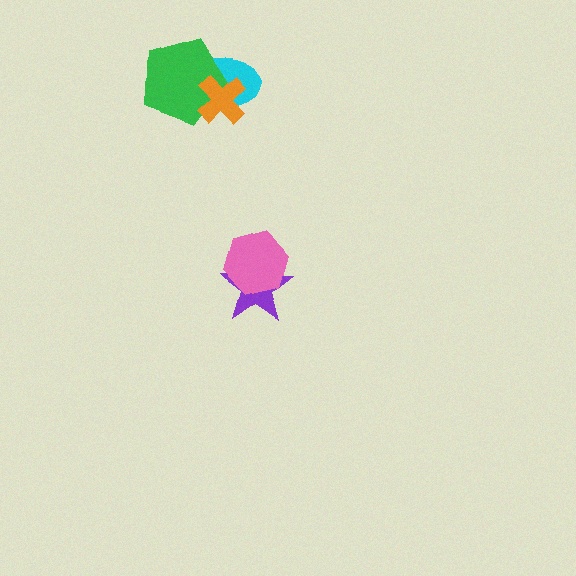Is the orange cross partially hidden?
No, no other shape covers it.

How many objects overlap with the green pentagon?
2 objects overlap with the green pentagon.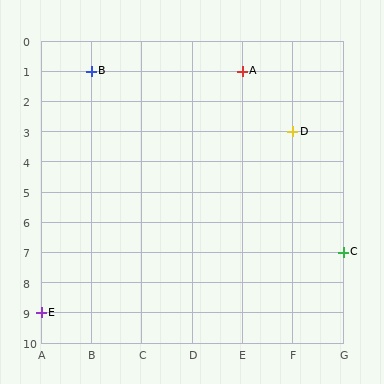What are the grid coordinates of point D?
Point D is at grid coordinates (F, 3).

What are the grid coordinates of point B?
Point B is at grid coordinates (B, 1).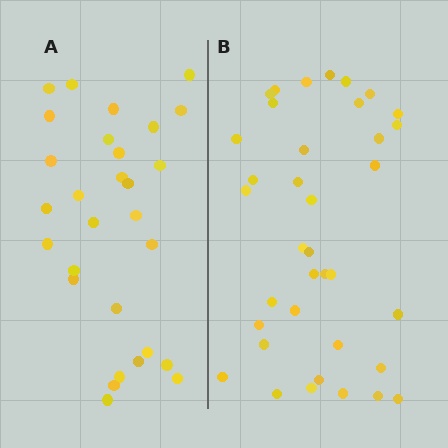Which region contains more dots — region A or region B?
Region B (the right region) has more dots.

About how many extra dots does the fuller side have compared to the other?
Region B has roughly 8 or so more dots than region A.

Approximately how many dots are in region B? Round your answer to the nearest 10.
About 40 dots. (The exact count is 37, which rounds to 40.)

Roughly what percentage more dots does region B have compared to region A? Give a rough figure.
About 30% more.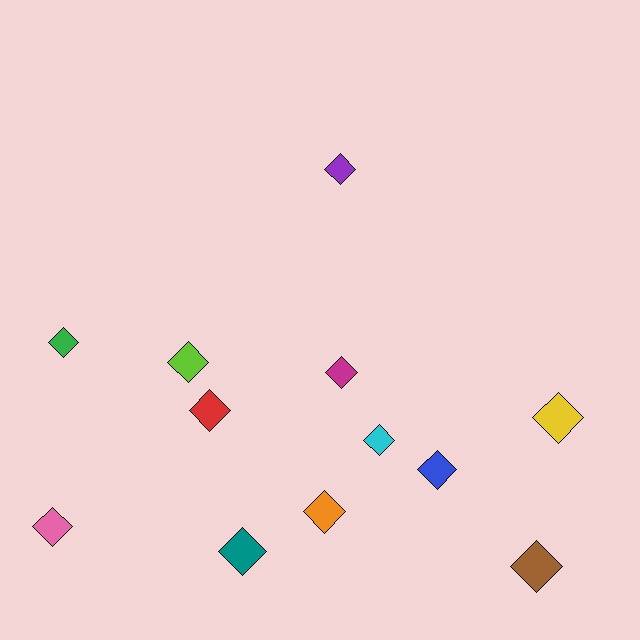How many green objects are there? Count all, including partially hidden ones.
There is 1 green object.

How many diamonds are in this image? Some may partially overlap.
There are 12 diamonds.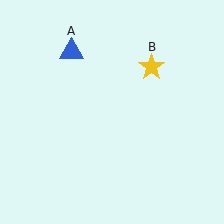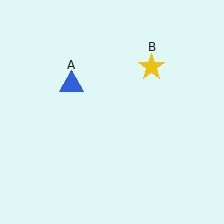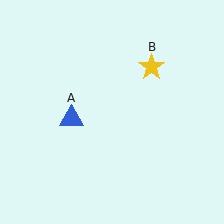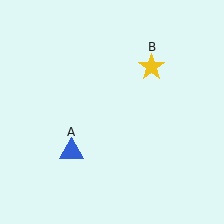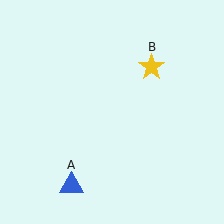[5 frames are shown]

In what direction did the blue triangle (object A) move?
The blue triangle (object A) moved down.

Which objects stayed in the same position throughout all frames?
Yellow star (object B) remained stationary.